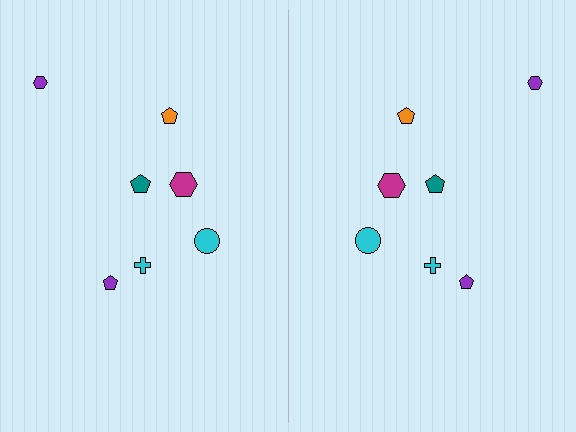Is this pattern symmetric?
Yes, this pattern has bilateral (reflection) symmetry.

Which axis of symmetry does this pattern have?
The pattern has a vertical axis of symmetry running through the center of the image.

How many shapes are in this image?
There are 14 shapes in this image.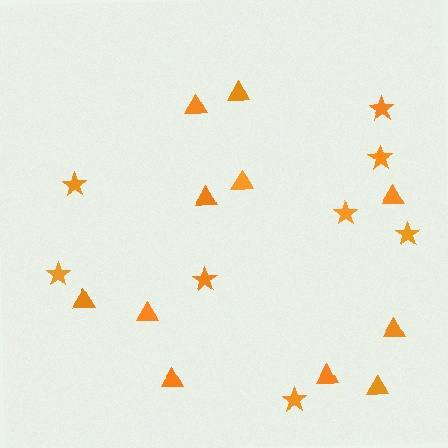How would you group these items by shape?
There are 2 groups: one group of stars (8) and one group of triangles (11).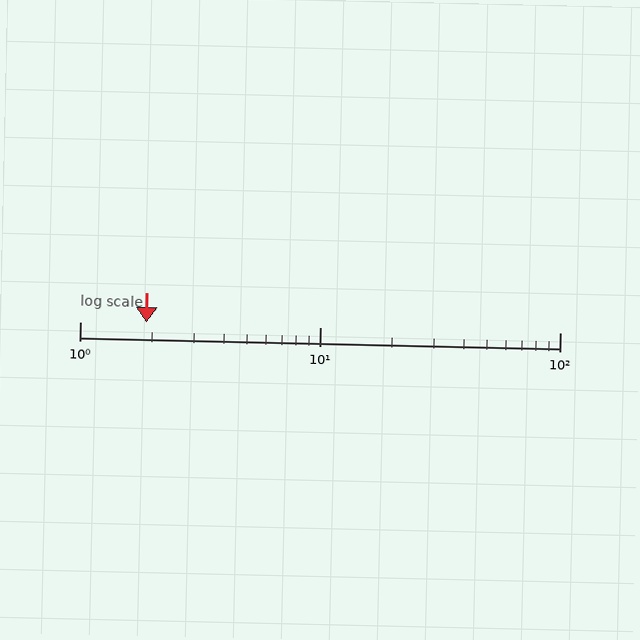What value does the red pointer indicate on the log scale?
The pointer indicates approximately 1.9.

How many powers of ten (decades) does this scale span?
The scale spans 2 decades, from 1 to 100.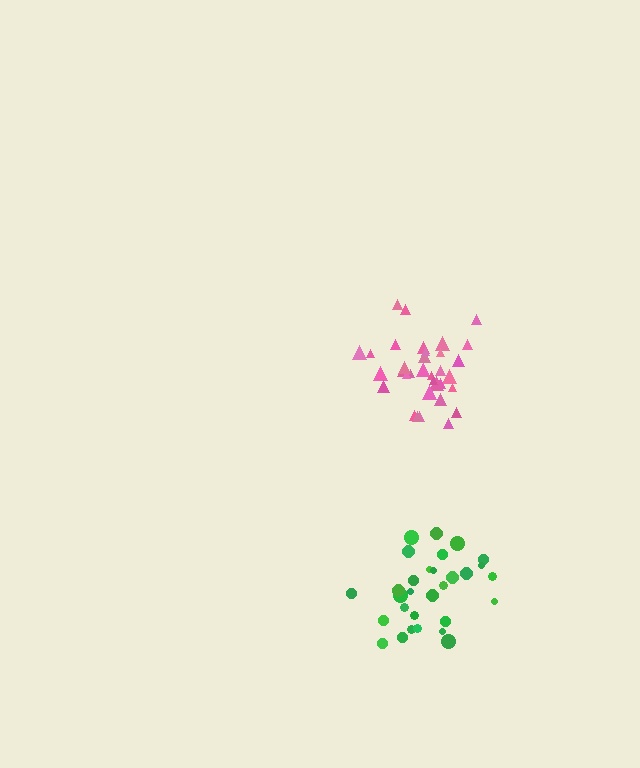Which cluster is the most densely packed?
Pink.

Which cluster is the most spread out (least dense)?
Green.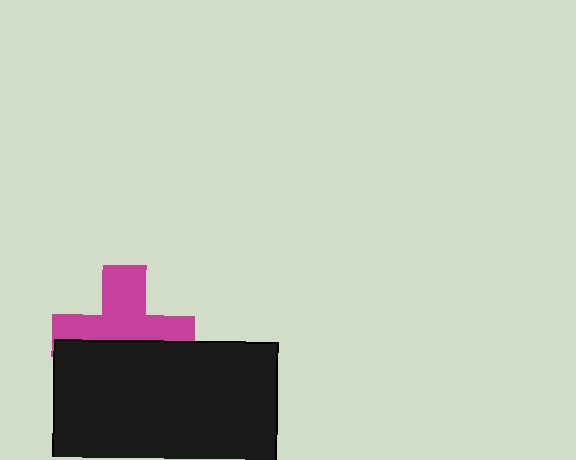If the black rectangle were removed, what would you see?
You would see the complete magenta cross.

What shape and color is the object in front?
The object in front is a black rectangle.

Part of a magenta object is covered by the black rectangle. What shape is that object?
It is a cross.